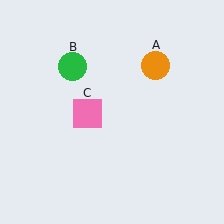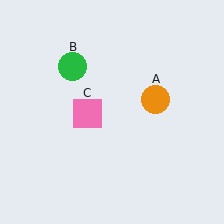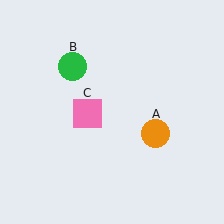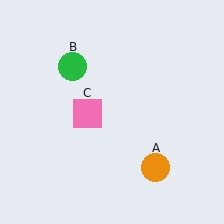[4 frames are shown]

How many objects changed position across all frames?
1 object changed position: orange circle (object A).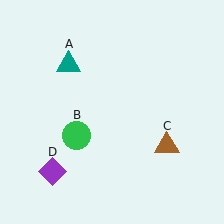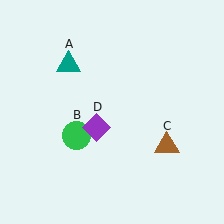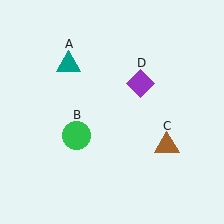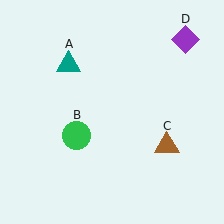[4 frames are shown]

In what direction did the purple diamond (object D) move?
The purple diamond (object D) moved up and to the right.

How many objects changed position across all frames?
1 object changed position: purple diamond (object D).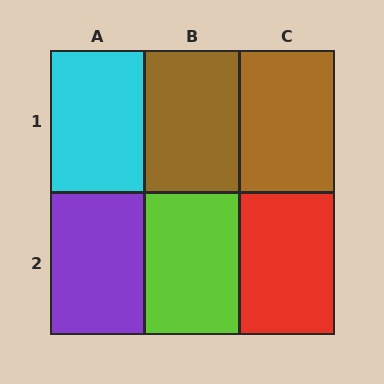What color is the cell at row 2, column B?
Lime.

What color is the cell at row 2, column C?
Red.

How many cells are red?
1 cell is red.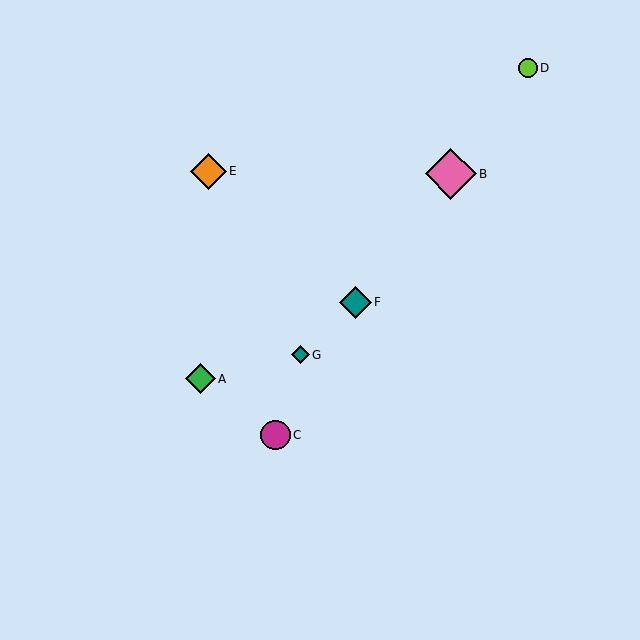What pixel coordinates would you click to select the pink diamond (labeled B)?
Click at (451, 174) to select the pink diamond B.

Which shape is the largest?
The pink diamond (labeled B) is the largest.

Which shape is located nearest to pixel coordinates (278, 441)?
The magenta circle (labeled C) at (276, 435) is nearest to that location.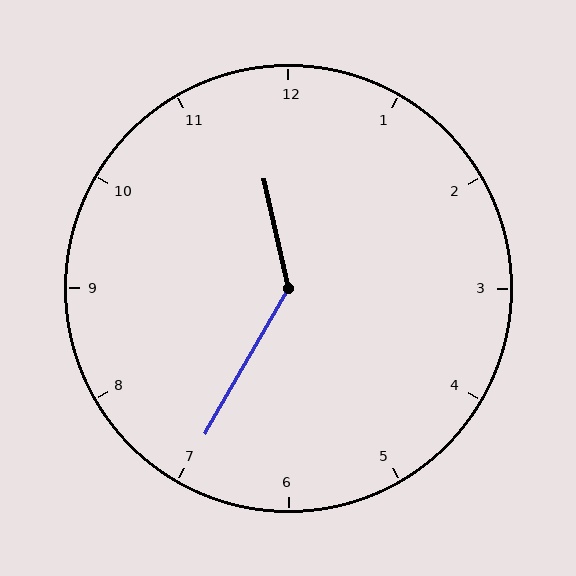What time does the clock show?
11:35.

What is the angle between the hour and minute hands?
Approximately 138 degrees.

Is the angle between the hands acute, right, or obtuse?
It is obtuse.